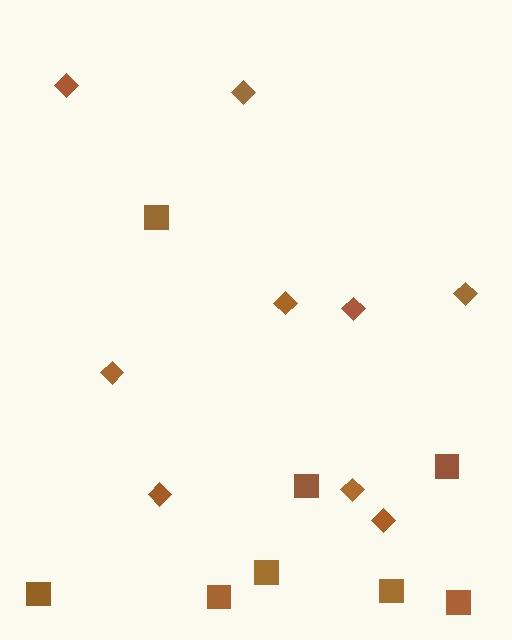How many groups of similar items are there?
There are 2 groups: one group of diamonds (9) and one group of squares (8).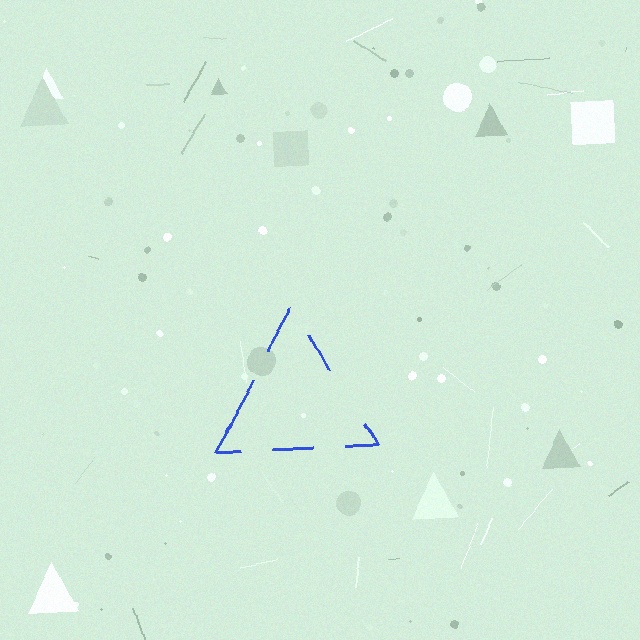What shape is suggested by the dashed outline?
The dashed outline suggests a triangle.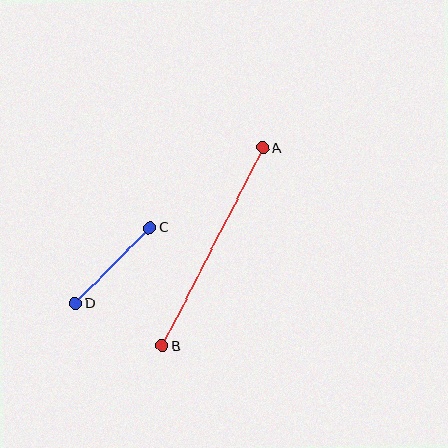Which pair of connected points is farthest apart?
Points A and B are farthest apart.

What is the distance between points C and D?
The distance is approximately 106 pixels.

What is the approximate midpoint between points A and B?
The midpoint is at approximately (212, 247) pixels.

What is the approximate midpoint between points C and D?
The midpoint is at approximately (113, 266) pixels.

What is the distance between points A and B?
The distance is approximately 222 pixels.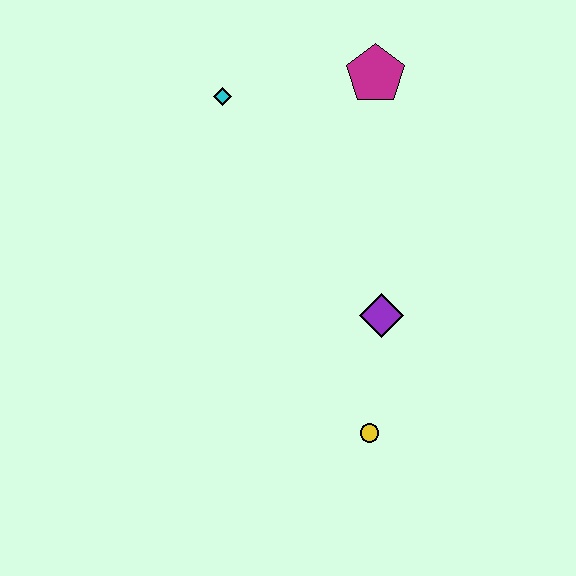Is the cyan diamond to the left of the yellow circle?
Yes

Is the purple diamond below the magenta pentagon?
Yes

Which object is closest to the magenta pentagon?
The cyan diamond is closest to the magenta pentagon.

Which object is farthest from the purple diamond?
The cyan diamond is farthest from the purple diamond.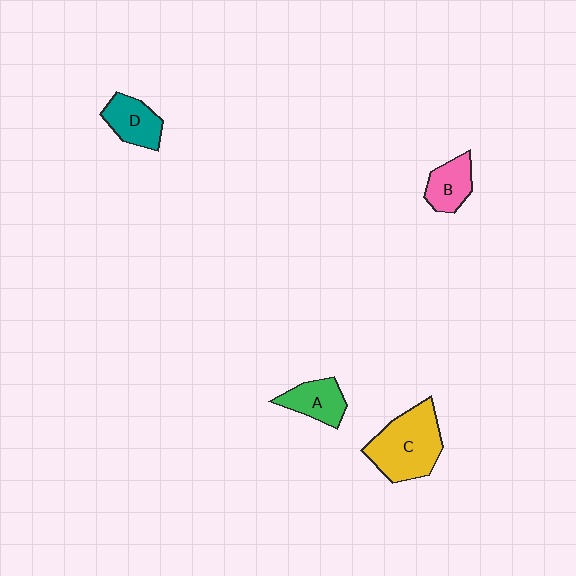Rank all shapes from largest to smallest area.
From largest to smallest: C (yellow), D (teal), A (green), B (pink).